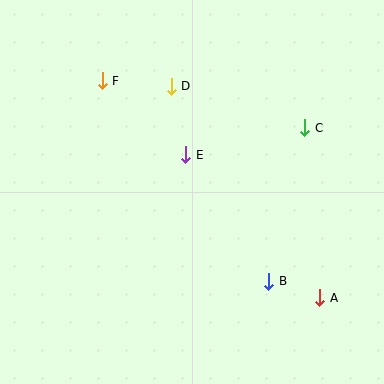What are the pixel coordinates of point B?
Point B is at (269, 281).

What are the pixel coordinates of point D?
Point D is at (171, 86).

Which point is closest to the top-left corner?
Point F is closest to the top-left corner.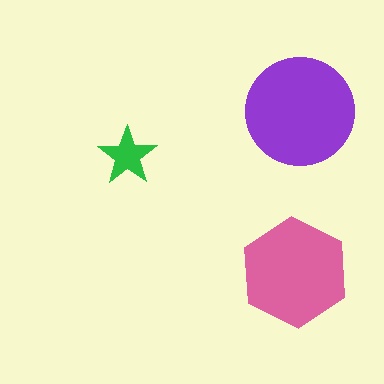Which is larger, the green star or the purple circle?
The purple circle.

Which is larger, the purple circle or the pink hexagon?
The purple circle.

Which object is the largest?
The purple circle.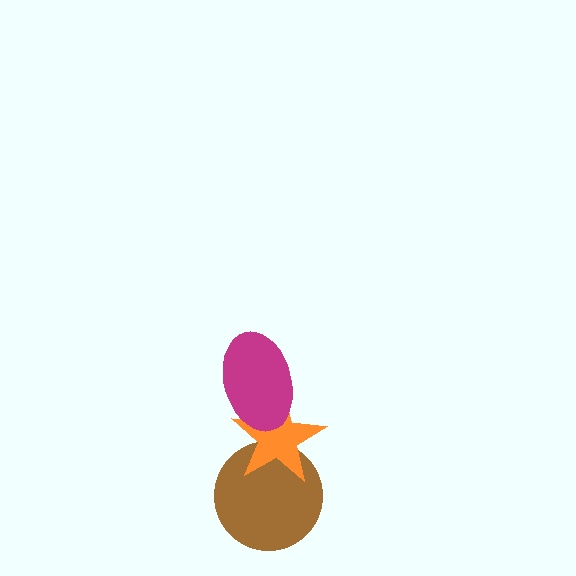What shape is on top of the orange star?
The magenta ellipse is on top of the orange star.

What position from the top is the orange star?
The orange star is 2nd from the top.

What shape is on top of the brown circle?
The orange star is on top of the brown circle.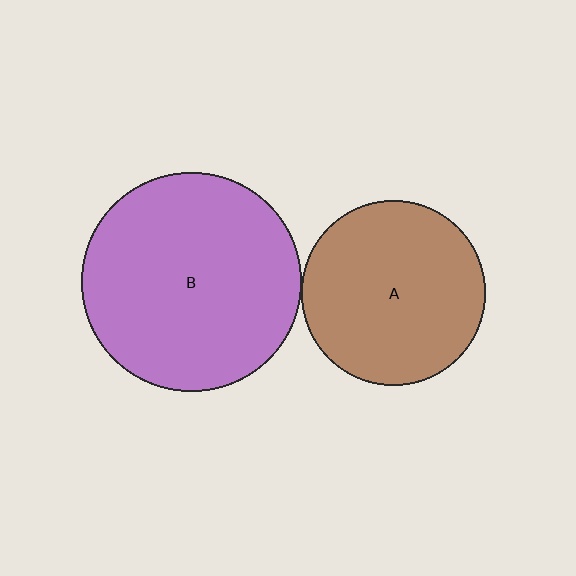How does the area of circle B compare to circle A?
Approximately 1.4 times.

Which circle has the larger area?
Circle B (purple).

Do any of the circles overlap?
No, none of the circles overlap.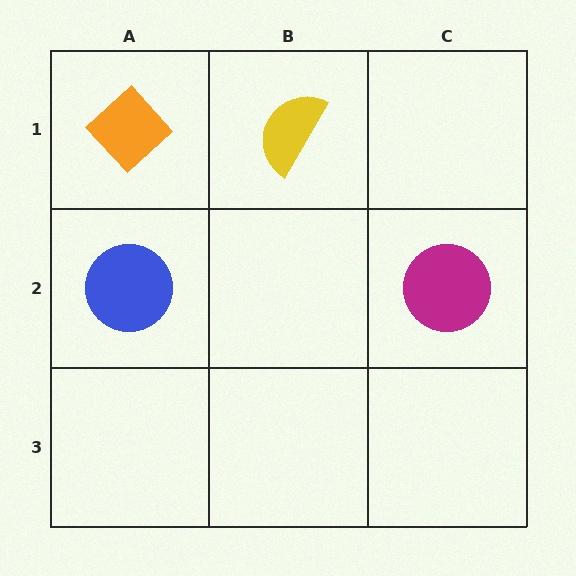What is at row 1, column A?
An orange diamond.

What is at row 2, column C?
A magenta circle.